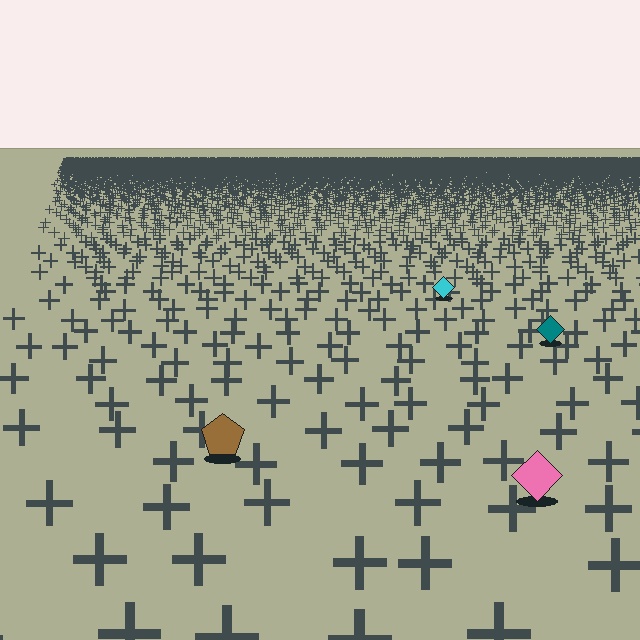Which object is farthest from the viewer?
The cyan diamond is farthest from the viewer. It appears smaller and the ground texture around it is denser.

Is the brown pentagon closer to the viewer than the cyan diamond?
Yes. The brown pentagon is closer — you can tell from the texture gradient: the ground texture is coarser near it.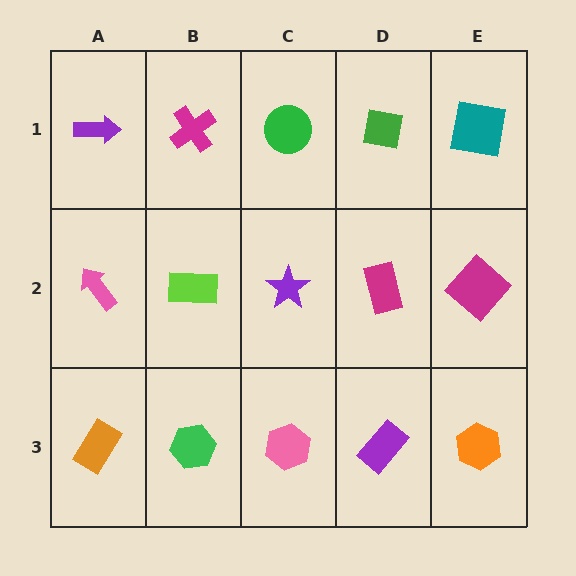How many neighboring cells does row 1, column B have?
3.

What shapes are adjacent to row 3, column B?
A lime rectangle (row 2, column B), an orange rectangle (row 3, column A), a pink hexagon (row 3, column C).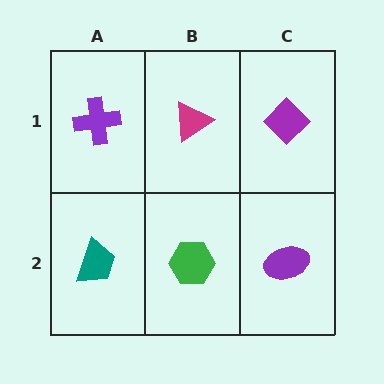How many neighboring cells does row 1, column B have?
3.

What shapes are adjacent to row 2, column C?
A purple diamond (row 1, column C), a green hexagon (row 2, column B).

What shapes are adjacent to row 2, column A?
A purple cross (row 1, column A), a green hexagon (row 2, column B).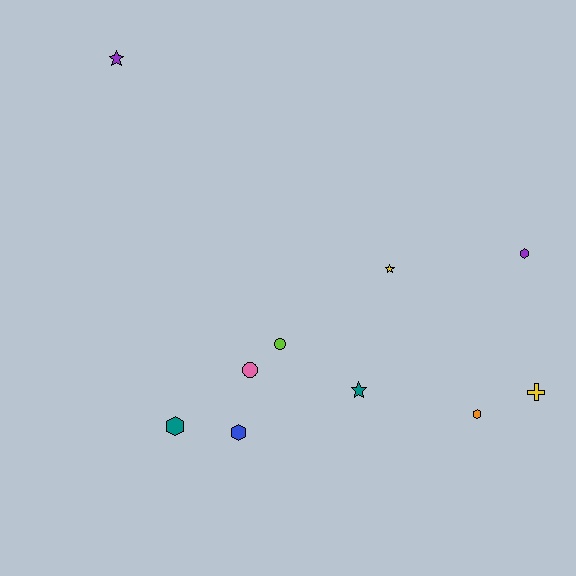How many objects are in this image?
There are 10 objects.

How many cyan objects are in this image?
There are no cyan objects.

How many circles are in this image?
There are 2 circles.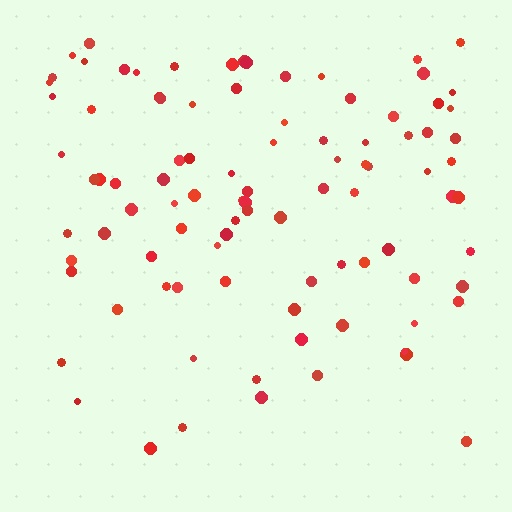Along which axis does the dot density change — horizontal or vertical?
Vertical.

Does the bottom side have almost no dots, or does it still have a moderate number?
Still a moderate number, just noticeably fewer than the top.